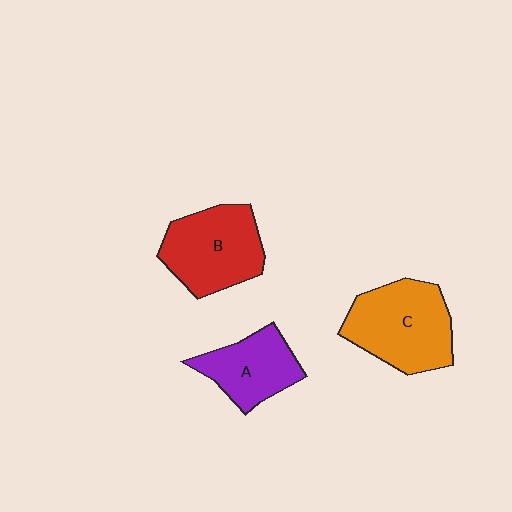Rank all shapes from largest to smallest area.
From largest to smallest: C (orange), B (red), A (purple).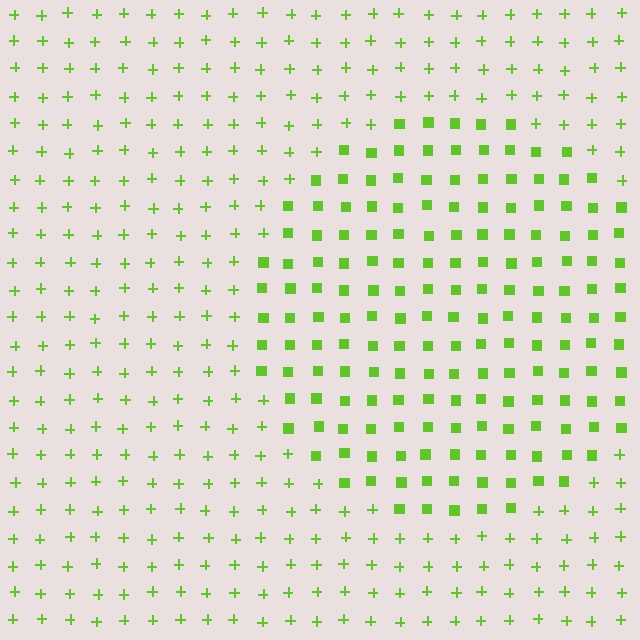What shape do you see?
I see a circle.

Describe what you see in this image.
The image is filled with small lime elements arranged in a uniform grid. A circle-shaped region contains squares, while the surrounding area contains plus signs. The boundary is defined purely by the change in element shape.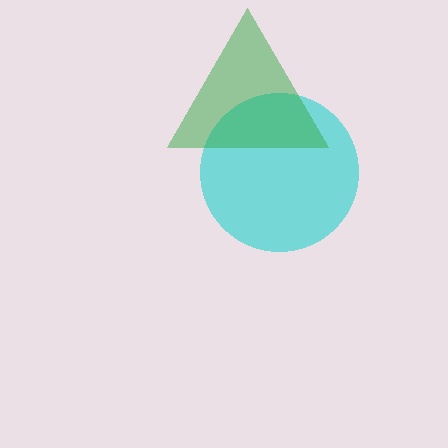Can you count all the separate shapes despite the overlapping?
Yes, there are 2 separate shapes.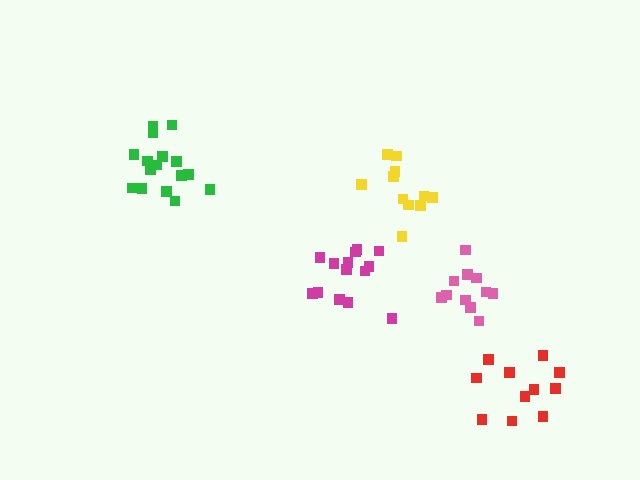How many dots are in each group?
Group 1: 14 dots, Group 2: 16 dots, Group 3: 11 dots, Group 4: 11 dots, Group 5: 11 dots (63 total).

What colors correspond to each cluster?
The clusters are colored: magenta, green, red, yellow, pink.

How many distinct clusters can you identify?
There are 5 distinct clusters.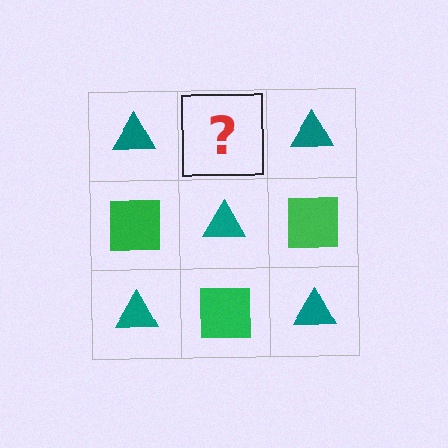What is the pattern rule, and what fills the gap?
The rule is that it alternates teal triangle and green square in a checkerboard pattern. The gap should be filled with a green square.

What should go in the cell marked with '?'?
The missing cell should contain a green square.